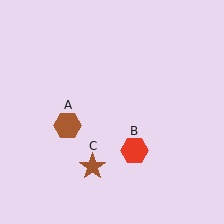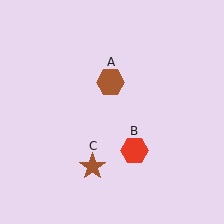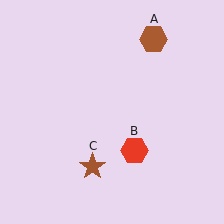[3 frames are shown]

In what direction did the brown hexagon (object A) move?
The brown hexagon (object A) moved up and to the right.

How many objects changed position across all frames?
1 object changed position: brown hexagon (object A).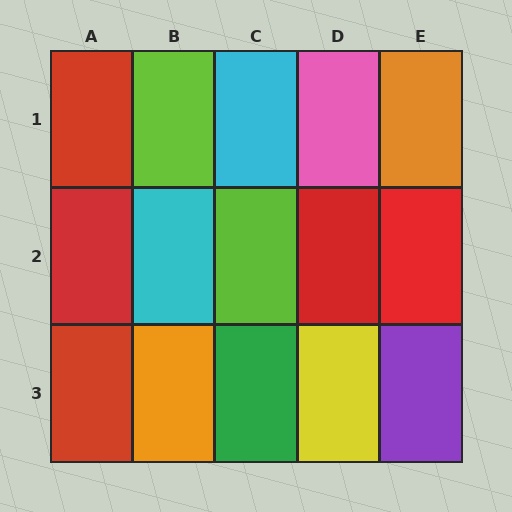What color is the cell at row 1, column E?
Orange.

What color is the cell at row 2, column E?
Red.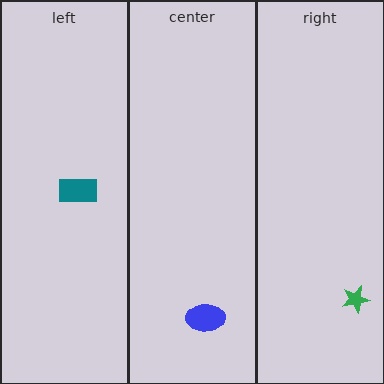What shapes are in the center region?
The blue ellipse.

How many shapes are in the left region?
1.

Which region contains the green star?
The right region.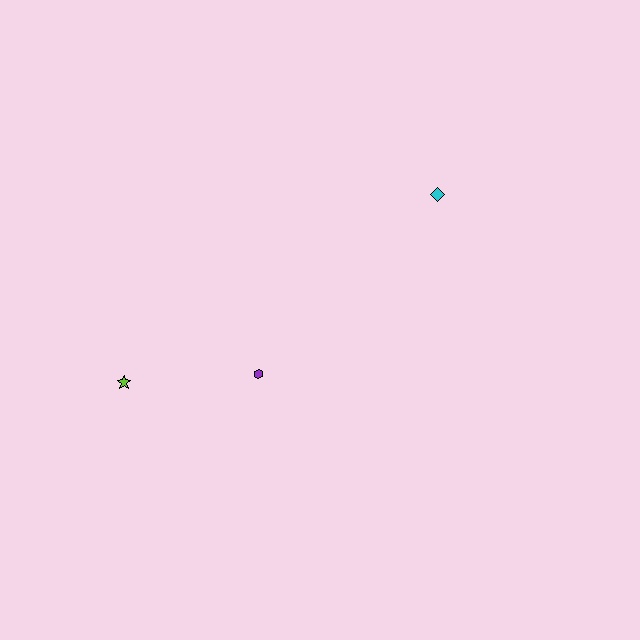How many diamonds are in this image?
There is 1 diamond.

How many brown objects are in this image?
There are no brown objects.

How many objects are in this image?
There are 3 objects.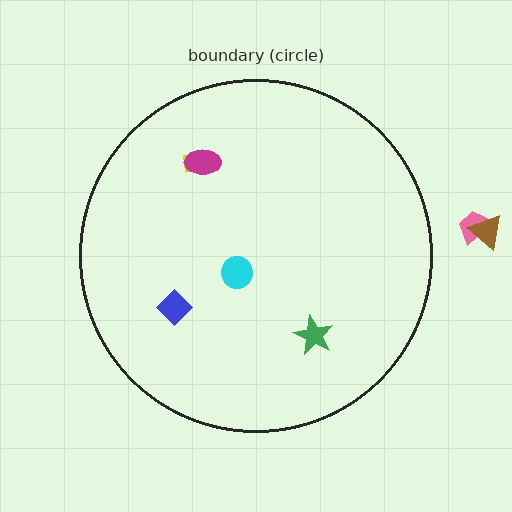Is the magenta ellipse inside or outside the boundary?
Inside.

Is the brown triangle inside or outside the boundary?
Outside.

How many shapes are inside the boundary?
5 inside, 2 outside.